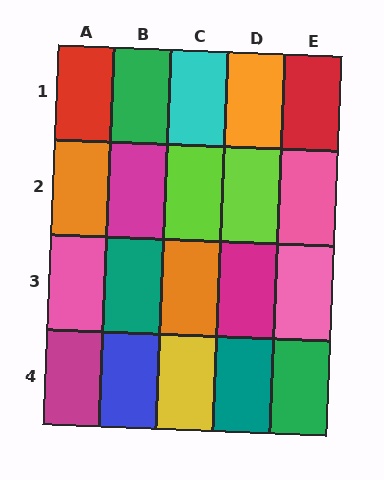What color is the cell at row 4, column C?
Yellow.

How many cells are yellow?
1 cell is yellow.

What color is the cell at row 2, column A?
Orange.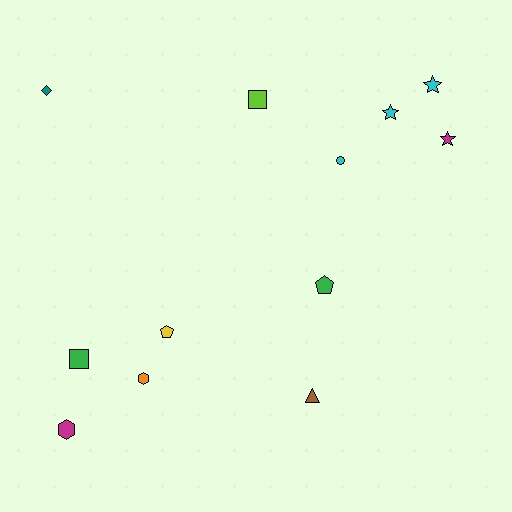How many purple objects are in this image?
There are no purple objects.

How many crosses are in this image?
There are no crosses.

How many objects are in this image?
There are 12 objects.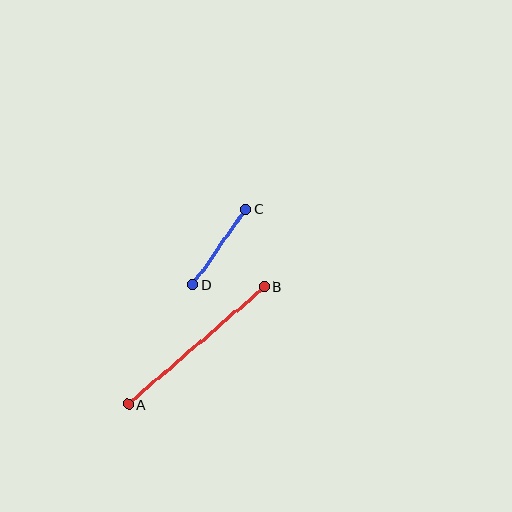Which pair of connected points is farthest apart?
Points A and B are farthest apart.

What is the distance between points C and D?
The distance is approximately 92 pixels.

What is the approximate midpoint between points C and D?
The midpoint is at approximately (219, 247) pixels.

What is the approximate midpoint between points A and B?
The midpoint is at approximately (196, 345) pixels.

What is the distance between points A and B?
The distance is approximately 180 pixels.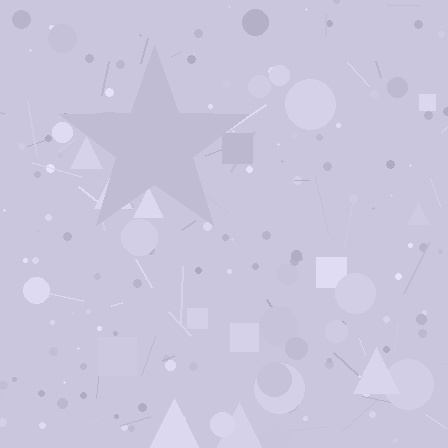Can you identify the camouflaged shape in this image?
The camouflaged shape is a star.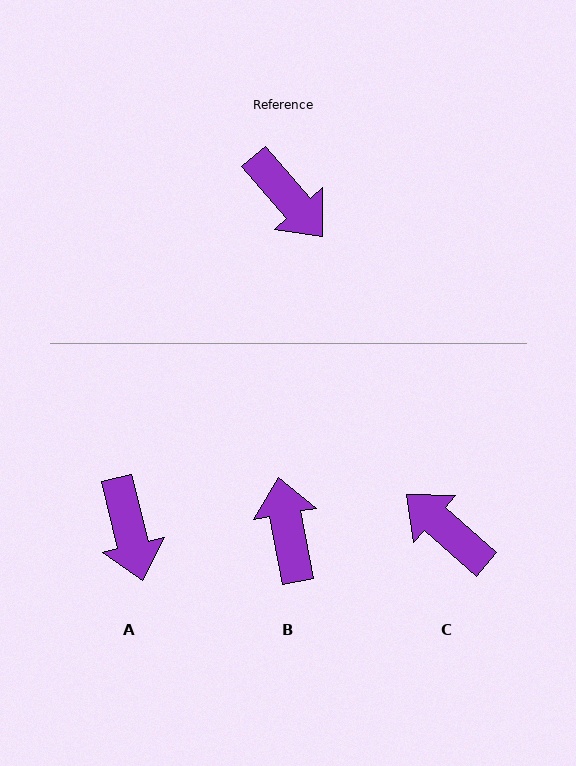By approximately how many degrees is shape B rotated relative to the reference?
Approximately 150 degrees counter-clockwise.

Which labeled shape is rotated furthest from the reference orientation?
C, about 172 degrees away.